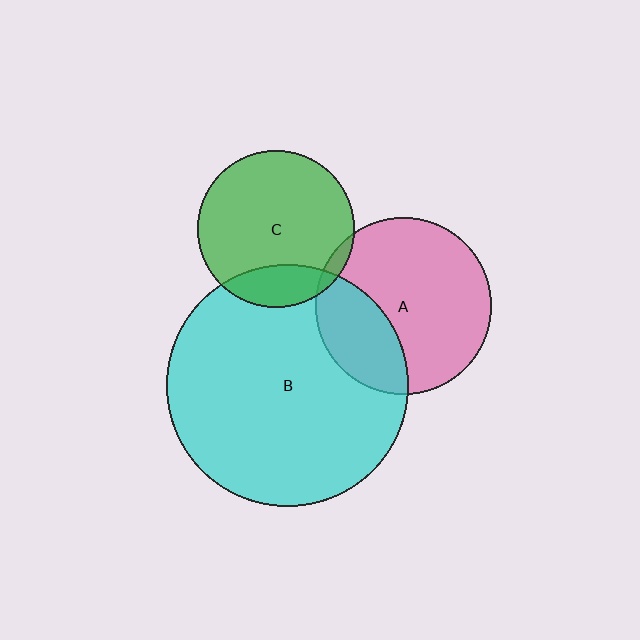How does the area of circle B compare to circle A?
Approximately 1.9 times.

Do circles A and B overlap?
Yes.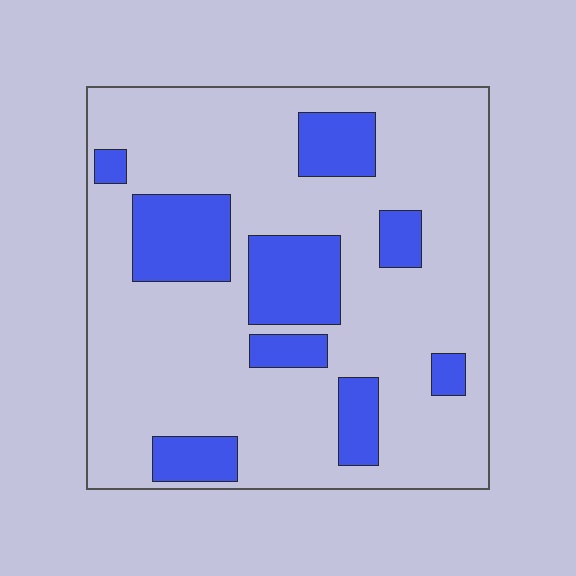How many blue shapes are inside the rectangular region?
9.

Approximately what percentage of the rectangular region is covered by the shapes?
Approximately 25%.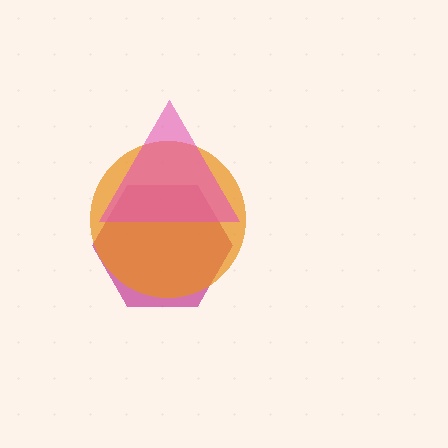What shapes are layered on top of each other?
The layered shapes are: a magenta hexagon, an orange circle, a pink triangle.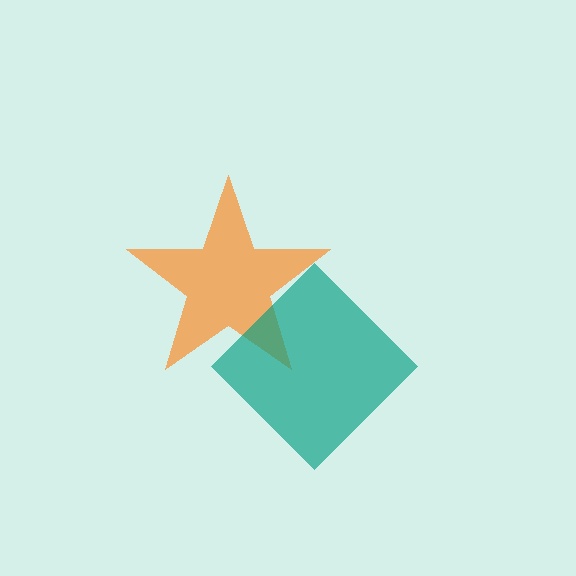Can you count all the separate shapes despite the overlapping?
Yes, there are 2 separate shapes.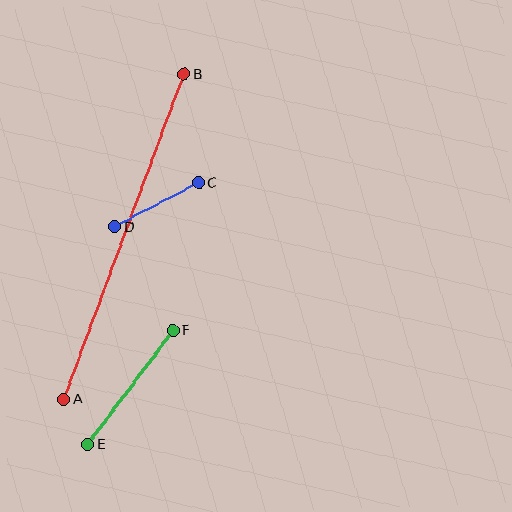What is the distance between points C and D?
The distance is approximately 95 pixels.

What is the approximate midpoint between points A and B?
The midpoint is at approximately (124, 237) pixels.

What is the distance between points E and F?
The distance is approximately 142 pixels.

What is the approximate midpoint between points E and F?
The midpoint is at approximately (130, 387) pixels.